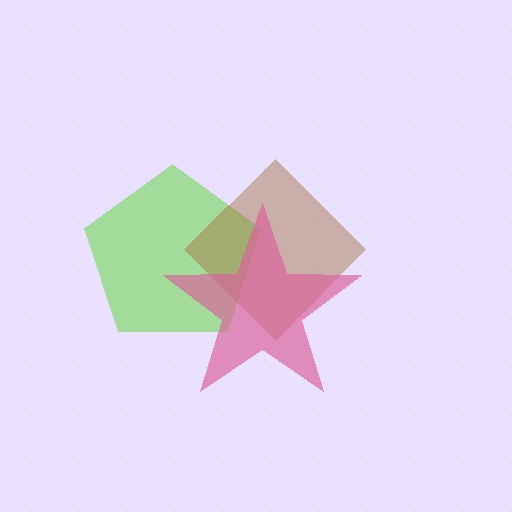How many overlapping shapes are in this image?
There are 3 overlapping shapes in the image.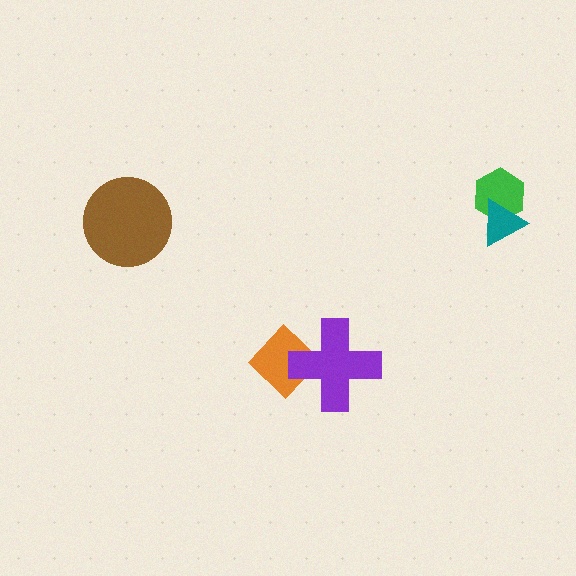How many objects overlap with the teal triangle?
1 object overlaps with the teal triangle.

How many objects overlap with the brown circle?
0 objects overlap with the brown circle.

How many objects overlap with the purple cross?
1 object overlaps with the purple cross.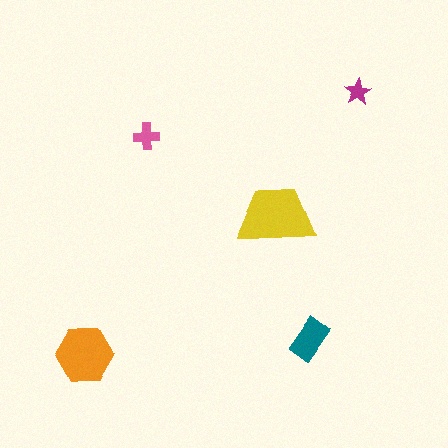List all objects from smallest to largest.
The magenta star, the pink cross, the teal rectangle, the orange hexagon, the yellow trapezoid.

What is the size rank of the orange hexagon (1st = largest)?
2nd.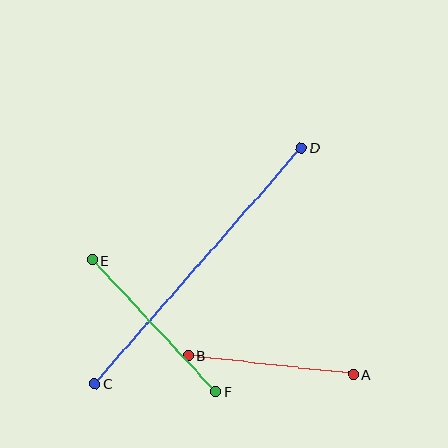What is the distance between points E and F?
The distance is approximately 180 pixels.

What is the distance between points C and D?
The distance is approximately 314 pixels.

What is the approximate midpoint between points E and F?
The midpoint is at approximately (154, 326) pixels.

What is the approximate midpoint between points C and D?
The midpoint is at approximately (198, 266) pixels.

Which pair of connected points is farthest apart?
Points C and D are farthest apart.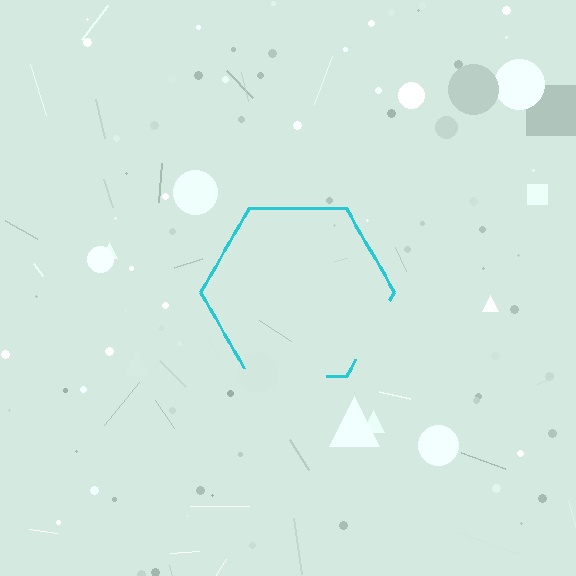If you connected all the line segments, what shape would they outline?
They would outline a hexagon.